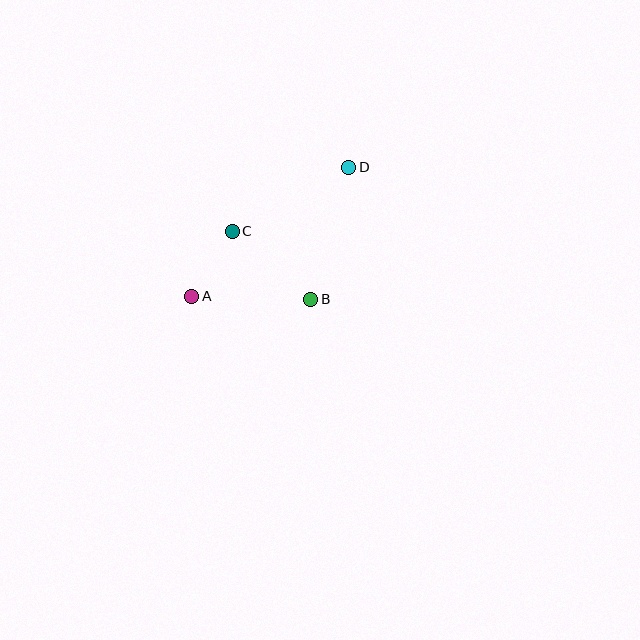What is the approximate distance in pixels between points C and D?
The distance between C and D is approximately 133 pixels.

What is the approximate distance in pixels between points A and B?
The distance between A and B is approximately 119 pixels.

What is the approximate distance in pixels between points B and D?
The distance between B and D is approximately 137 pixels.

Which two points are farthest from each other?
Points A and D are farthest from each other.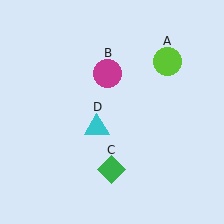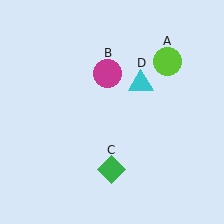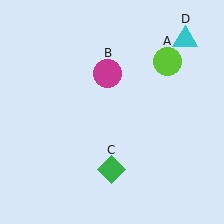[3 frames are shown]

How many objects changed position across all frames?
1 object changed position: cyan triangle (object D).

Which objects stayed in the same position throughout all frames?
Lime circle (object A) and magenta circle (object B) and green diamond (object C) remained stationary.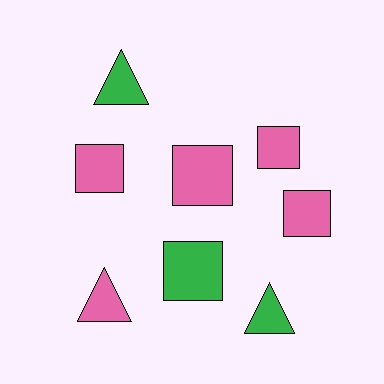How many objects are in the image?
There are 8 objects.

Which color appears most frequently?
Pink, with 5 objects.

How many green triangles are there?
There are 2 green triangles.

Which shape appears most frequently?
Square, with 5 objects.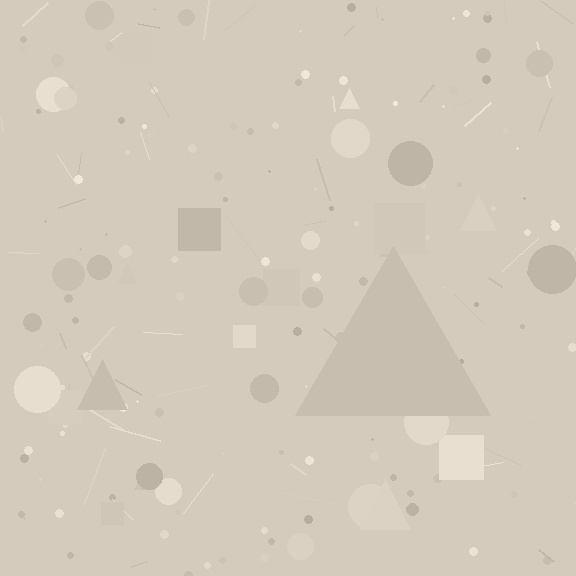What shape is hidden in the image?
A triangle is hidden in the image.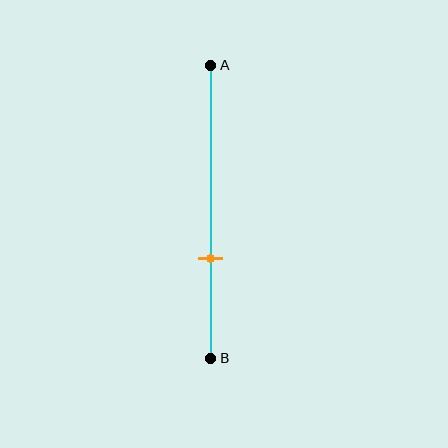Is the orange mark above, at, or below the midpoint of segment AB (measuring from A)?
The orange mark is below the midpoint of segment AB.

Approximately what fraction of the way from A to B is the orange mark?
The orange mark is approximately 65% of the way from A to B.